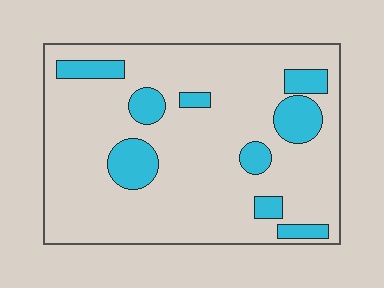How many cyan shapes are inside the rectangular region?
9.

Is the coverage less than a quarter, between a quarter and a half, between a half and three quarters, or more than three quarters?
Less than a quarter.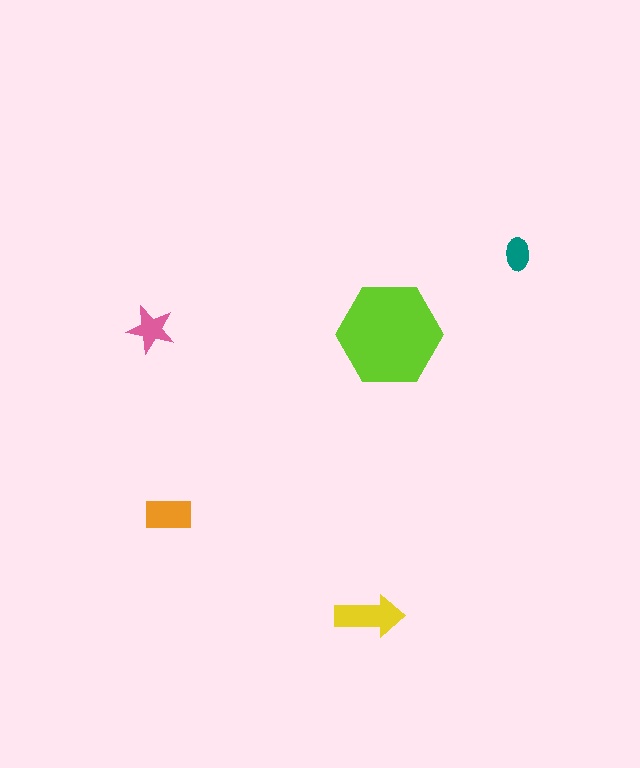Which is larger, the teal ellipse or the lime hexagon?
The lime hexagon.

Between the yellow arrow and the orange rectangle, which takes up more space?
The yellow arrow.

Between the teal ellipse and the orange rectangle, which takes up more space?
The orange rectangle.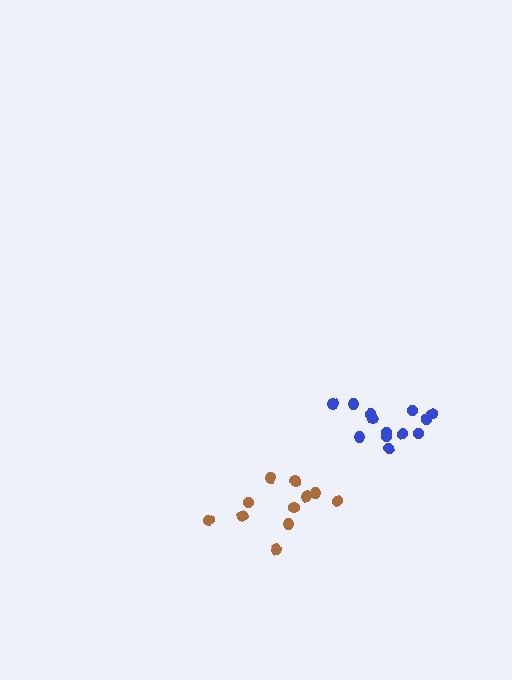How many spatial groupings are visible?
There are 2 spatial groupings.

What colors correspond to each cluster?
The clusters are colored: blue, brown.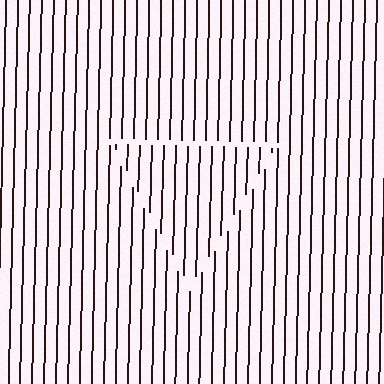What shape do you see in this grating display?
An illusory triangle. The interior of the shape contains the same grating, shifted by half a period — the contour is defined by the phase discontinuity where line-ends from the inner and outer gratings abut.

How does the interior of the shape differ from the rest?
The interior of the shape contains the same grating, shifted by half a period — the contour is defined by the phase discontinuity where line-ends from the inner and outer gratings abut.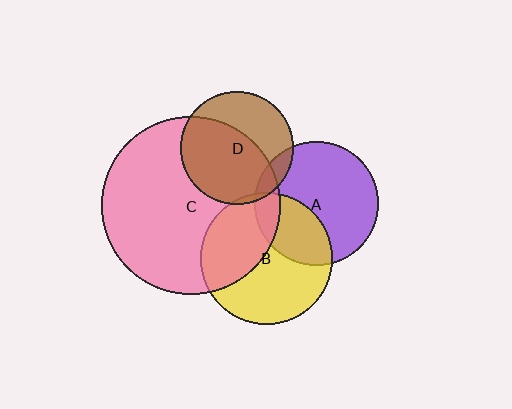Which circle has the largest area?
Circle C (pink).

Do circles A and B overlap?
Yes.